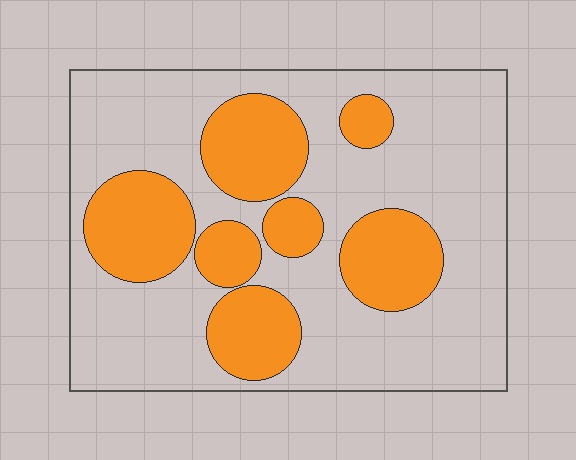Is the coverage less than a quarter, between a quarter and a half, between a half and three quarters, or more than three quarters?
Between a quarter and a half.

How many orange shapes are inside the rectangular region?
7.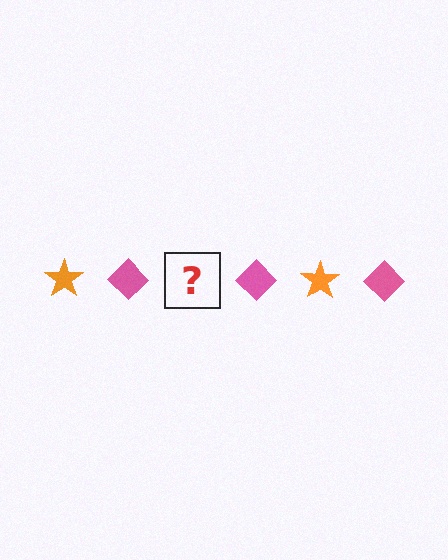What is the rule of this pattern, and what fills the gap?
The rule is that the pattern alternates between orange star and pink diamond. The gap should be filled with an orange star.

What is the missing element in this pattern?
The missing element is an orange star.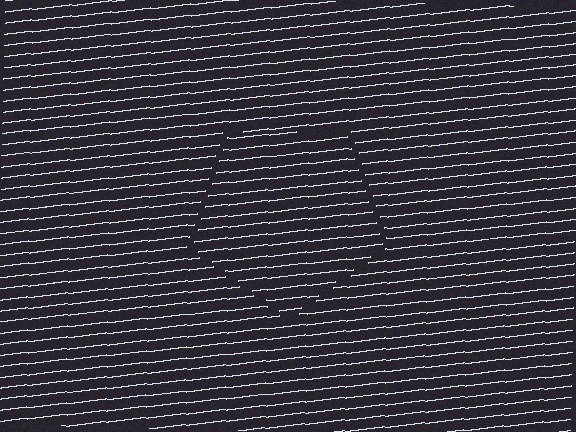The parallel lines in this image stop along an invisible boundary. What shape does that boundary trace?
An illusory pentagon. The interior of the shape contains the same grating, shifted by half a period — the contour is defined by the phase discontinuity where line-ends from the inner and outer gratings abut.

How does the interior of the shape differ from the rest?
The interior of the shape contains the same grating, shifted by half a period — the contour is defined by the phase discontinuity where line-ends from the inner and outer gratings abut.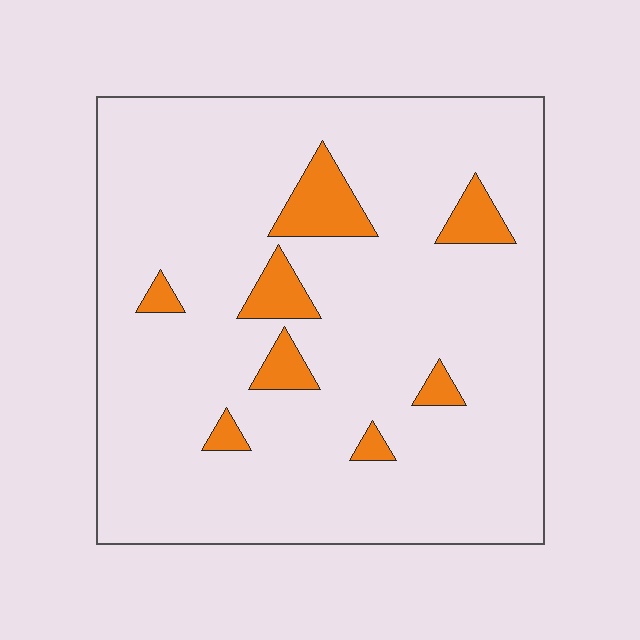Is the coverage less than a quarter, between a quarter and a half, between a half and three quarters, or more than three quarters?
Less than a quarter.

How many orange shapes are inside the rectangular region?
8.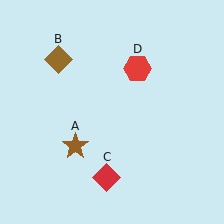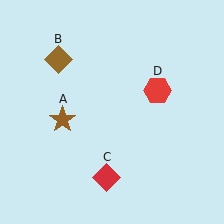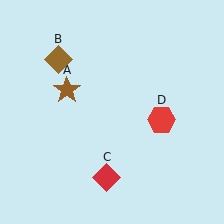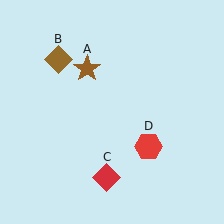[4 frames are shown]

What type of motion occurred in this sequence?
The brown star (object A), red hexagon (object D) rotated clockwise around the center of the scene.